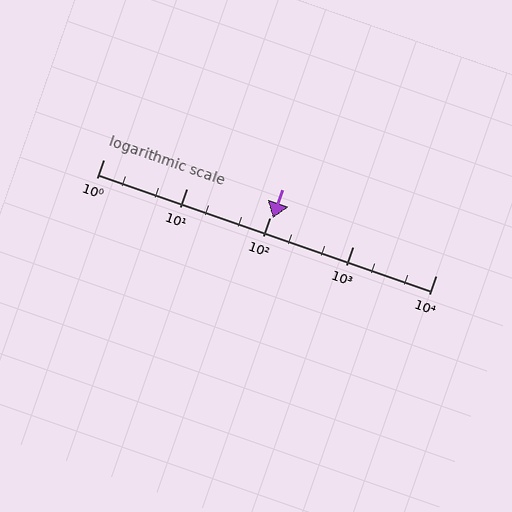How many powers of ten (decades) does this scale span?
The scale spans 4 decades, from 1 to 10000.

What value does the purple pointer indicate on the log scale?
The pointer indicates approximately 110.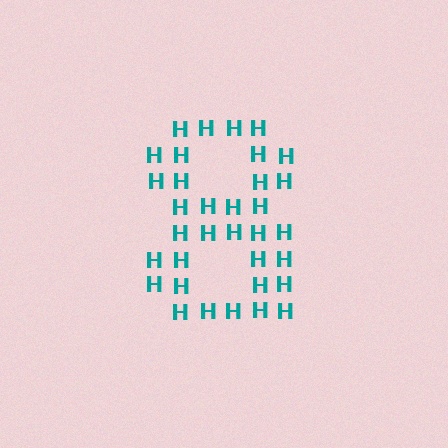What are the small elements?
The small elements are letter H's.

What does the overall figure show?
The overall figure shows the digit 8.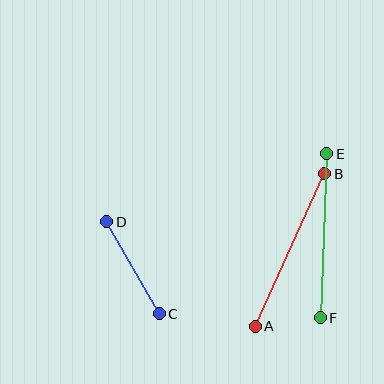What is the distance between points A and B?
The distance is approximately 167 pixels.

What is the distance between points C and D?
The distance is approximately 106 pixels.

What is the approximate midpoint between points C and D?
The midpoint is at approximately (133, 268) pixels.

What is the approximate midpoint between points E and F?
The midpoint is at approximately (324, 236) pixels.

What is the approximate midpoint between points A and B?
The midpoint is at approximately (290, 250) pixels.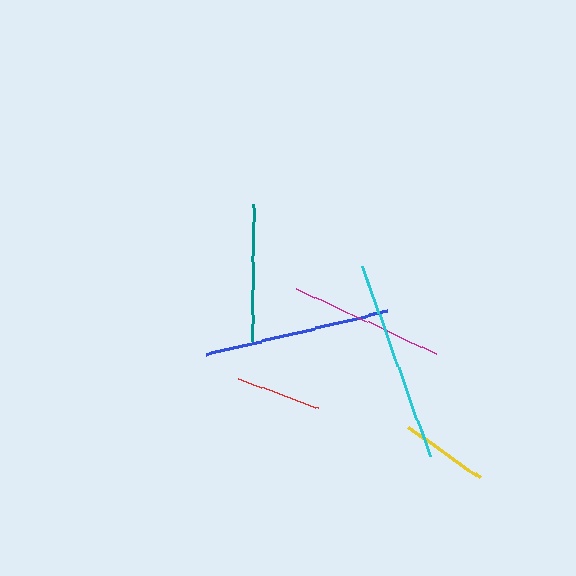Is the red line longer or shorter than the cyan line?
The cyan line is longer than the red line.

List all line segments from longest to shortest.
From longest to shortest: cyan, blue, magenta, teal, yellow, red.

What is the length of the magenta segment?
The magenta segment is approximately 154 pixels long.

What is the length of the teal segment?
The teal segment is approximately 137 pixels long.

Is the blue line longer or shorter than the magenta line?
The blue line is longer than the magenta line.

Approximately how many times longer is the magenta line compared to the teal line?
The magenta line is approximately 1.1 times the length of the teal line.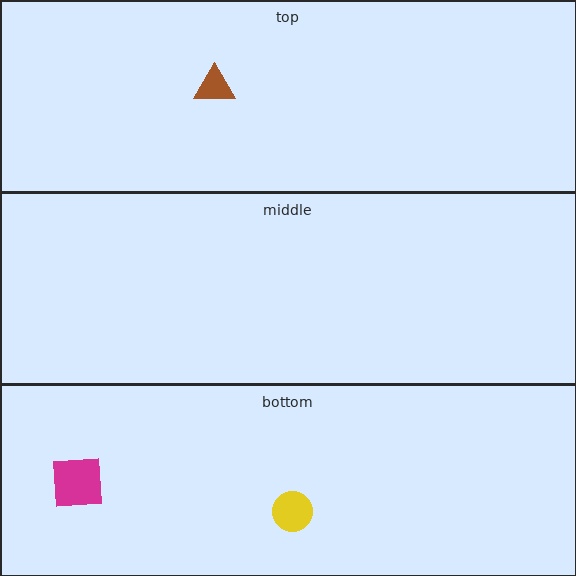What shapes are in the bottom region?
The yellow circle, the magenta square.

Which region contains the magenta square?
The bottom region.